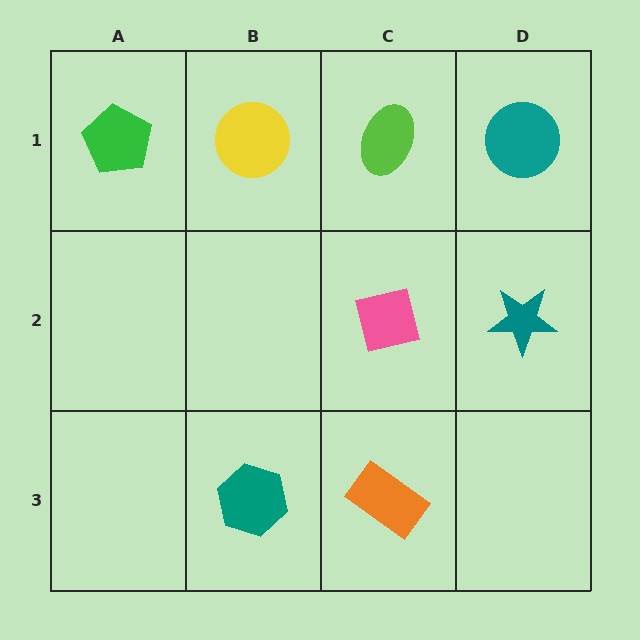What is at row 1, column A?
A green pentagon.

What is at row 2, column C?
A pink square.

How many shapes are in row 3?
2 shapes.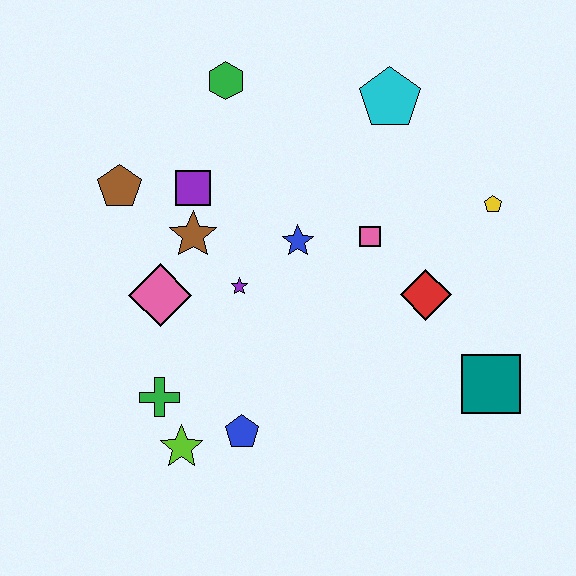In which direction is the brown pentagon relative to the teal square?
The brown pentagon is to the left of the teal square.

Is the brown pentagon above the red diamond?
Yes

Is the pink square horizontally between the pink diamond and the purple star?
No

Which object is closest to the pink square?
The blue star is closest to the pink square.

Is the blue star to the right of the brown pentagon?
Yes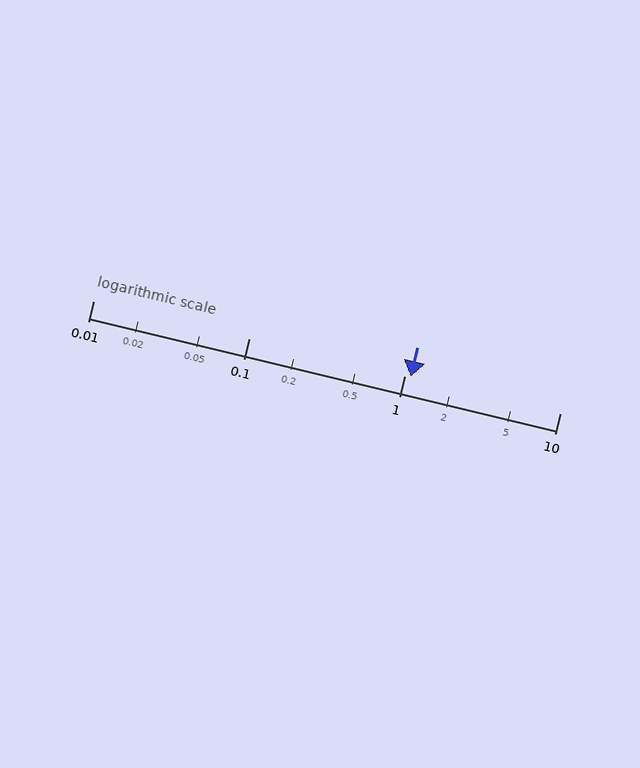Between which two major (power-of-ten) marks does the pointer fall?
The pointer is between 1 and 10.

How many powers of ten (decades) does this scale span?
The scale spans 3 decades, from 0.01 to 10.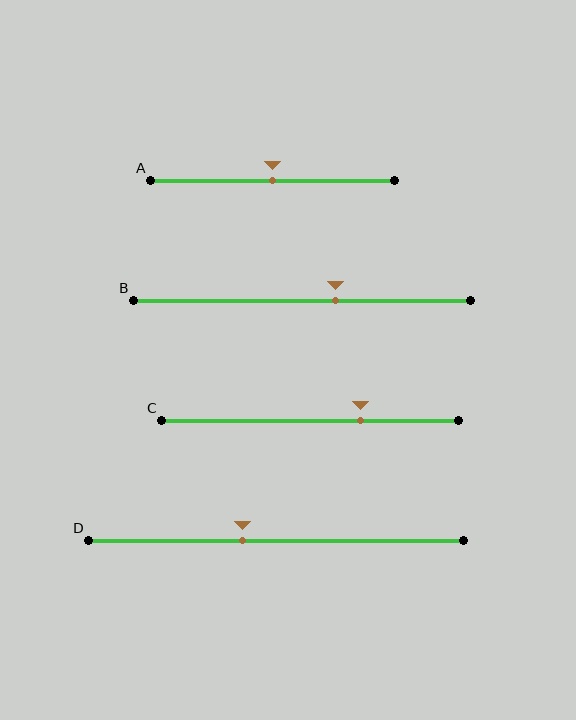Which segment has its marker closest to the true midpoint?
Segment A has its marker closest to the true midpoint.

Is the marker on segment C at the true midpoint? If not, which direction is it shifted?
No, the marker on segment C is shifted to the right by about 17% of the segment length.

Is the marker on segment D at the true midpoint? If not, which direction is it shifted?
No, the marker on segment D is shifted to the left by about 9% of the segment length.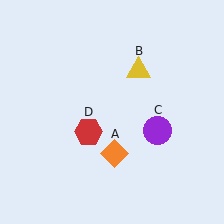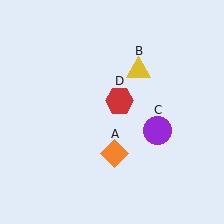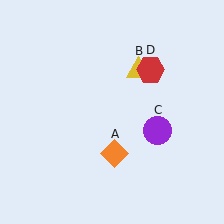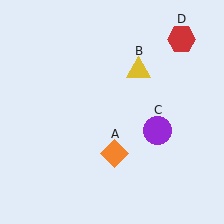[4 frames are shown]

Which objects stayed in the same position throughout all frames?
Orange diamond (object A) and yellow triangle (object B) and purple circle (object C) remained stationary.